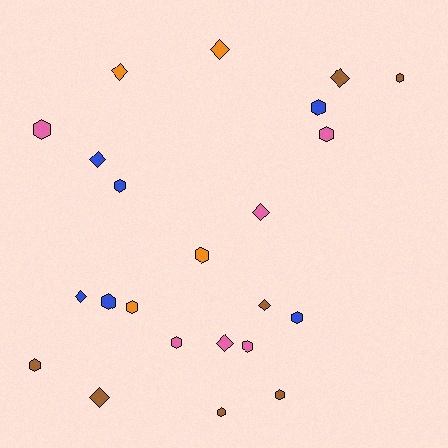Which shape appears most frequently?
Hexagon, with 14 objects.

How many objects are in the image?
There are 23 objects.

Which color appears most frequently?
Brown, with 7 objects.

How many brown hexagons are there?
There are 4 brown hexagons.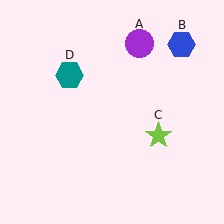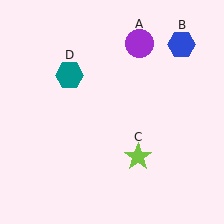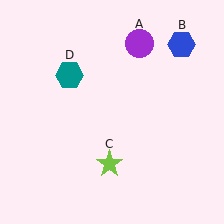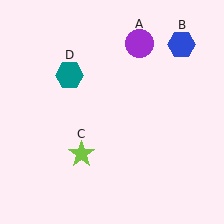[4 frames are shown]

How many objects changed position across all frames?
1 object changed position: lime star (object C).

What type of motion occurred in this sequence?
The lime star (object C) rotated clockwise around the center of the scene.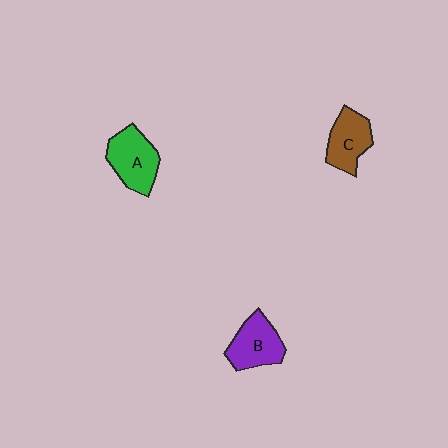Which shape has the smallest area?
Shape C (brown).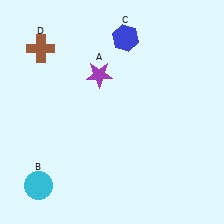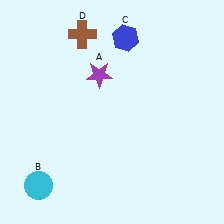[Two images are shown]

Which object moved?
The brown cross (D) moved right.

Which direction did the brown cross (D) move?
The brown cross (D) moved right.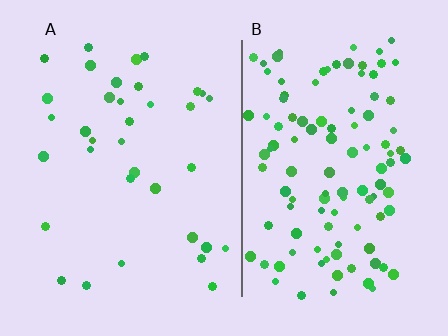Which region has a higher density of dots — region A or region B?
B (the right).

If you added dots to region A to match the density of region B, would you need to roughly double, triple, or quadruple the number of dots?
Approximately triple.